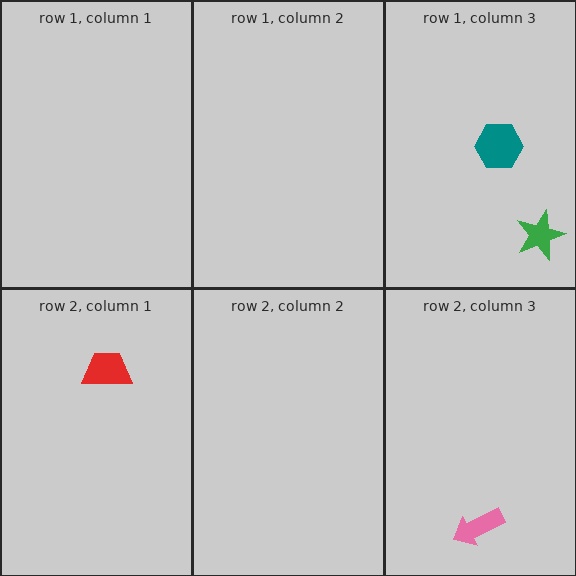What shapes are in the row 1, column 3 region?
The teal hexagon, the green star.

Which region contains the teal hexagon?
The row 1, column 3 region.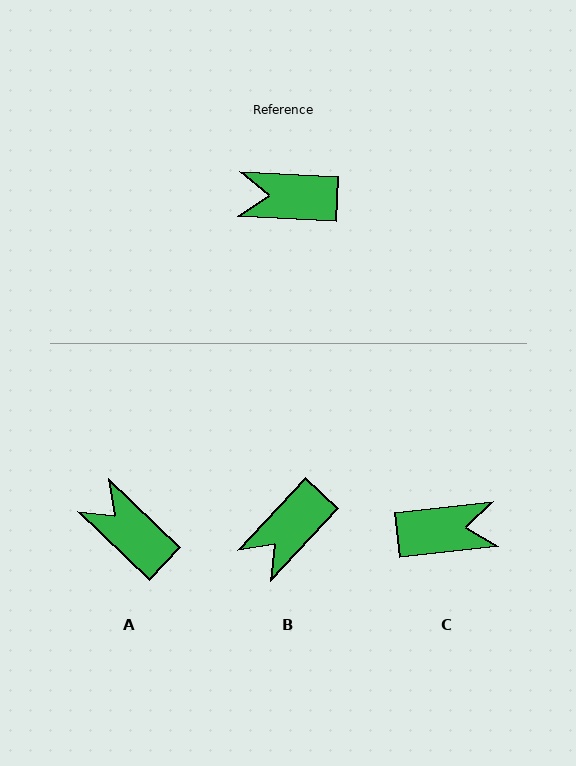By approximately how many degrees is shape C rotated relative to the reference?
Approximately 171 degrees clockwise.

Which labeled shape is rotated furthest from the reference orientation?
C, about 171 degrees away.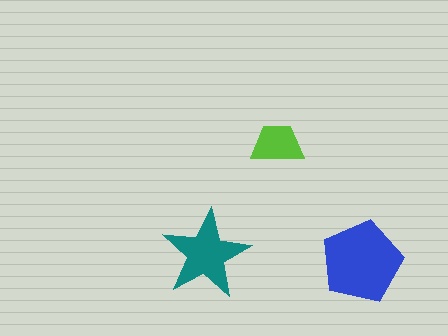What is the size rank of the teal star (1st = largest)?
2nd.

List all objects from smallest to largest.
The lime trapezoid, the teal star, the blue pentagon.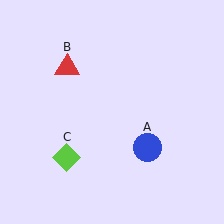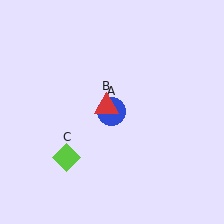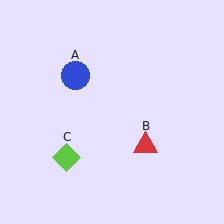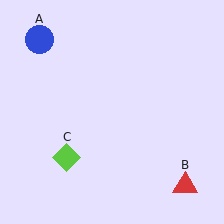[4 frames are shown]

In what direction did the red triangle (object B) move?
The red triangle (object B) moved down and to the right.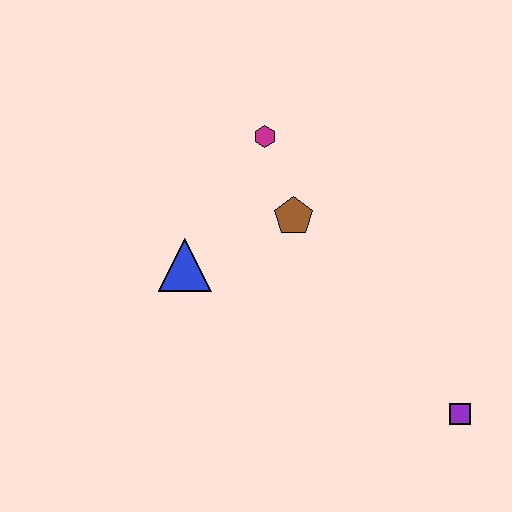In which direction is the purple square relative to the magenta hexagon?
The purple square is below the magenta hexagon.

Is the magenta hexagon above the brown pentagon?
Yes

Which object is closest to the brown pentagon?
The magenta hexagon is closest to the brown pentagon.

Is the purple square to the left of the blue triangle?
No